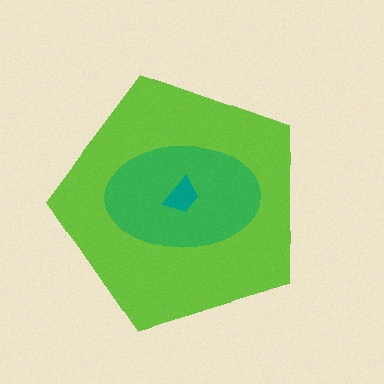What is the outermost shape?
The lime pentagon.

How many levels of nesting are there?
3.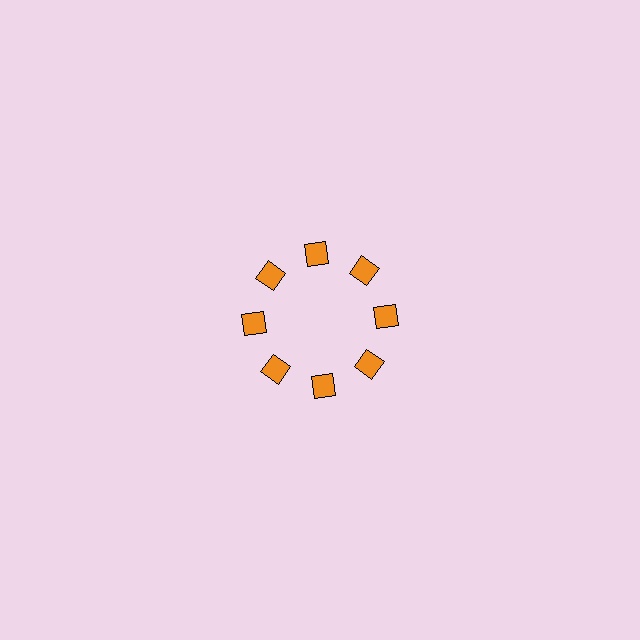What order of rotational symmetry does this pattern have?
This pattern has 8-fold rotational symmetry.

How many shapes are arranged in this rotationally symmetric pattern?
There are 8 shapes, arranged in 8 groups of 1.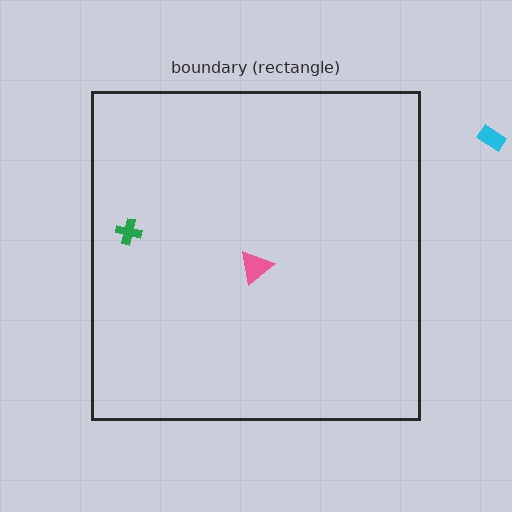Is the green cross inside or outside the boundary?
Inside.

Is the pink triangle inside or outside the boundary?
Inside.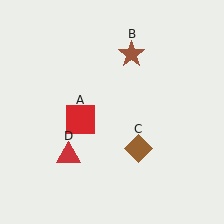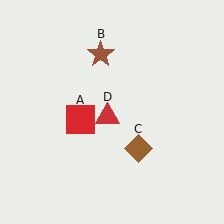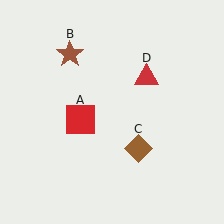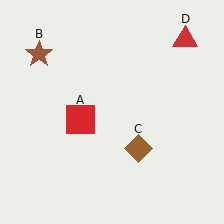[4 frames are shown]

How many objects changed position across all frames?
2 objects changed position: brown star (object B), red triangle (object D).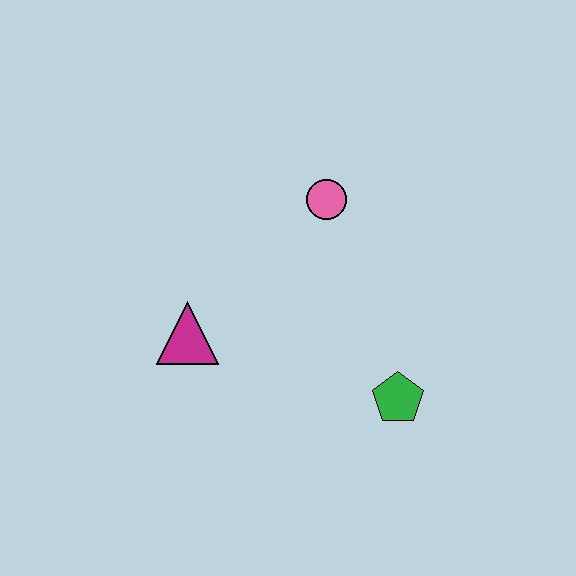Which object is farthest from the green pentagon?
The magenta triangle is farthest from the green pentagon.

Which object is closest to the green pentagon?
The pink circle is closest to the green pentagon.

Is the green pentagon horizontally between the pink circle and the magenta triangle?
No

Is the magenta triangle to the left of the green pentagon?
Yes